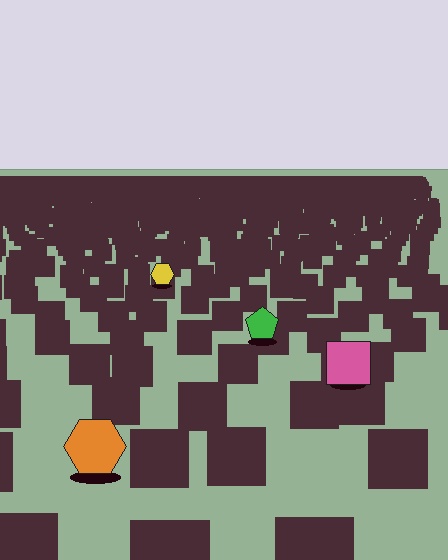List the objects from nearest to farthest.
From nearest to farthest: the orange hexagon, the pink square, the green pentagon, the yellow hexagon.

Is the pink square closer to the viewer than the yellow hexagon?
Yes. The pink square is closer — you can tell from the texture gradient: the ground texture is coarser near it.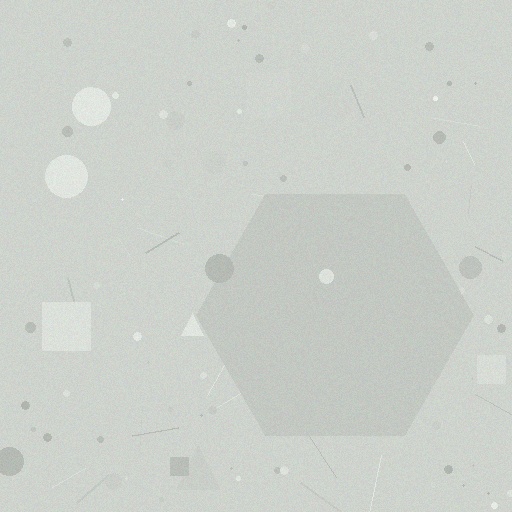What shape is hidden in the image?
A hexagon is hidden in the image.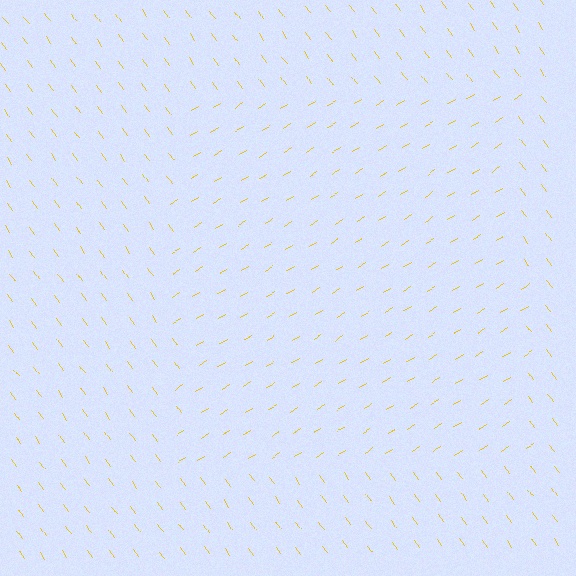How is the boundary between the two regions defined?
The boundary is defined purely by a change in line orientation (approximately 86 degrees difference). All lines are the same color and thickness.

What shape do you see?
I see a rectangle.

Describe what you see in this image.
The image is filled with small yellow line segments. A rectangle region in the image has lines oriented differently from the surrounding lines, creating a visible texture boundary.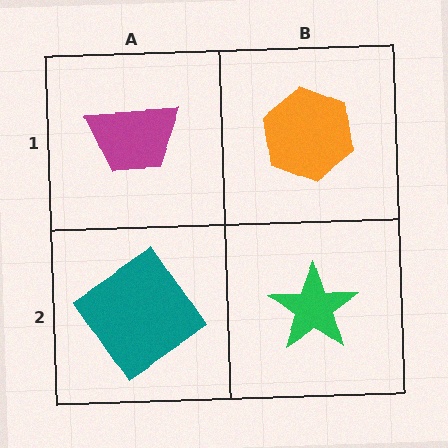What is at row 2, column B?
A green star.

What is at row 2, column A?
A teal diamond.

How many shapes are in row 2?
2 shapes.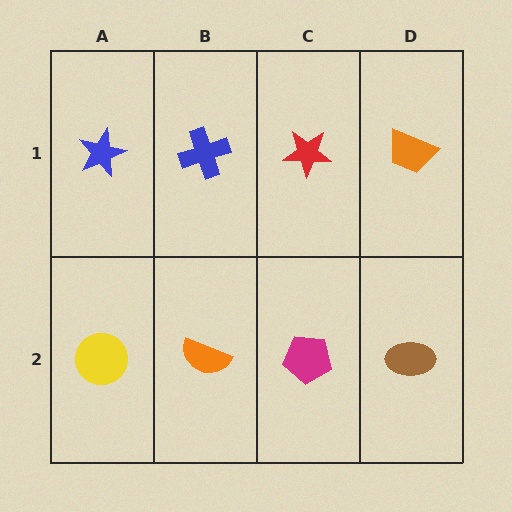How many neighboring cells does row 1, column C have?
3.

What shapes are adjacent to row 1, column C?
A magenta pentagon (row 2, column C), a blue cross (row 1, column B), an orange trapezoid (row 1, column D).